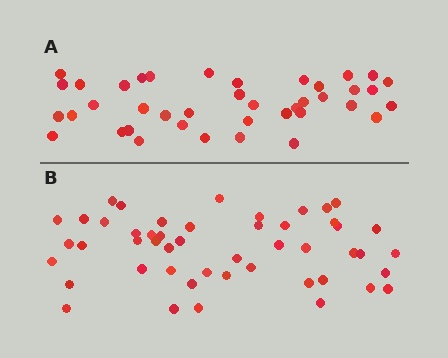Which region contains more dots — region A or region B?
Region B (the bottom region) has more dots.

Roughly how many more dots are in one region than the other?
Region B has roughly 8 or so more dots than region A.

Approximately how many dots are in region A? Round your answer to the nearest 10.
About 40 dots.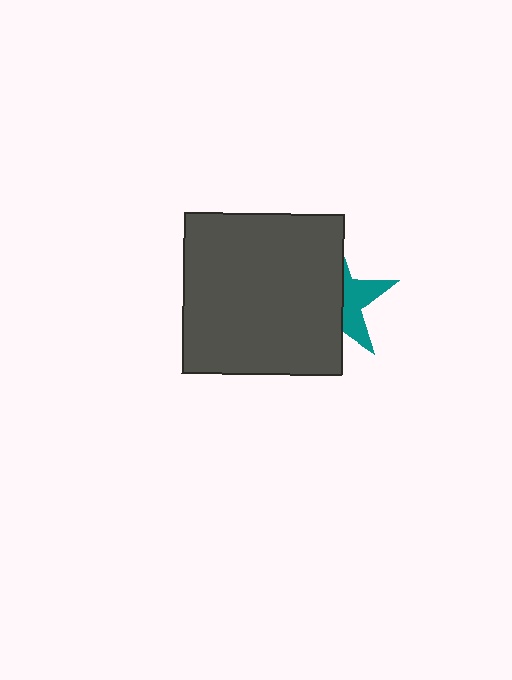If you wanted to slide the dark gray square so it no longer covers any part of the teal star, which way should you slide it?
Slide it left — that is the most direct way to separate the two shapes.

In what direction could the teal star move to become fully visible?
The teal star could move right. That would shift it out from behind the dark gray square entirely.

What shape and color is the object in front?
The object in front is a dark gray square.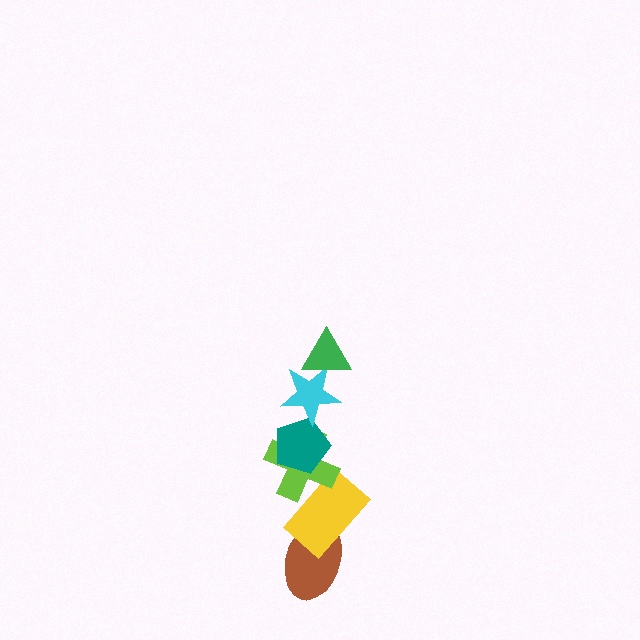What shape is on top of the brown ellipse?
The yellow rectangle is on top of the brown ellipse.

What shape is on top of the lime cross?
The teal pentagon is on top of the lime cross.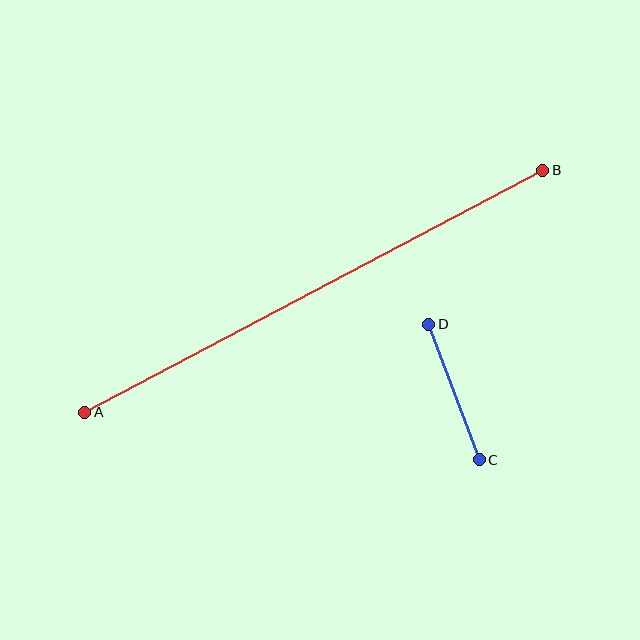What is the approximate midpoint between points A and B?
The midpoint is at approximately (314, 291) pixels.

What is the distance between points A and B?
The distance is approximately 518 pixels.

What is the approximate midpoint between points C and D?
The midpoint is at approximately (454, 392) pixels.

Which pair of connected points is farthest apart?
Points A and B are farthest apart.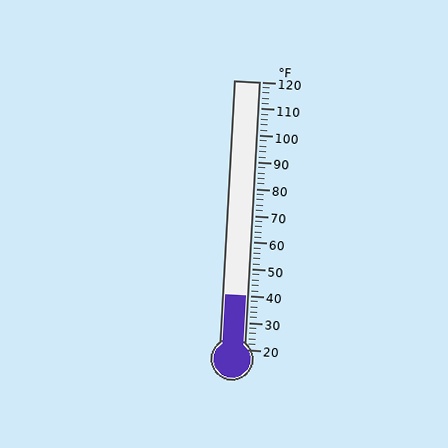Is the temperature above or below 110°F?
The temperature is below 110°F.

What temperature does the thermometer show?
The thermometer shows approximately 40°F.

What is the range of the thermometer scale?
The thermometer scale ranges from 20°F to 120°F.